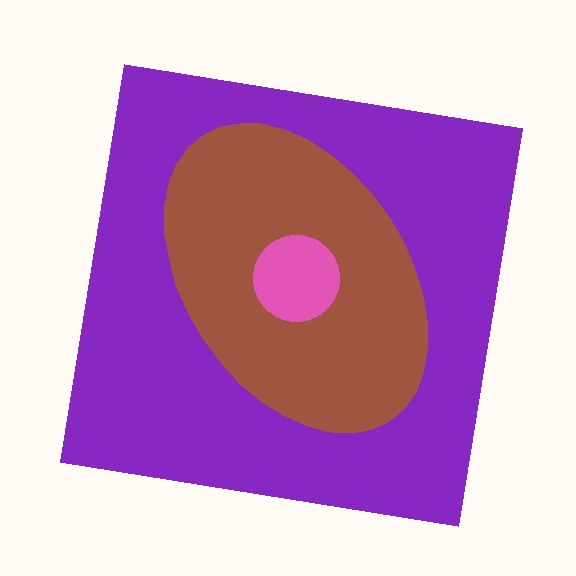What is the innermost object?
The pink circle.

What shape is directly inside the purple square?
The brown ellipse.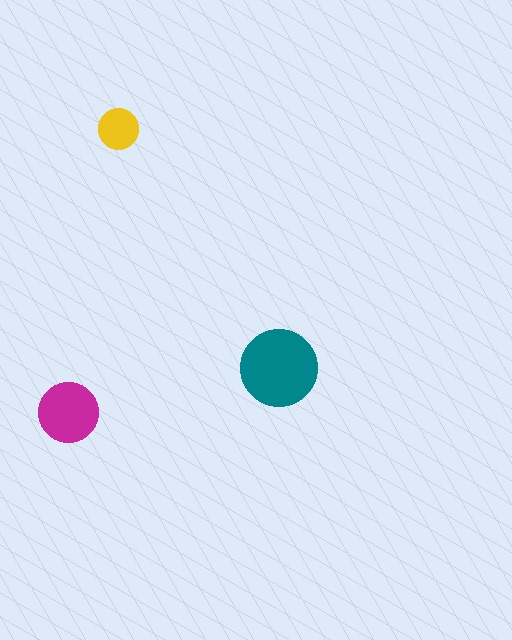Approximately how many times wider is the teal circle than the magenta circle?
About 1.5 times wider.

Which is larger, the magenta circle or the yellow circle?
The magenta one.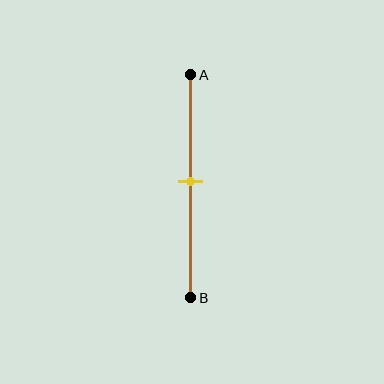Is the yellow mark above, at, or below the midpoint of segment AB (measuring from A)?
The yellow mark is approximately at the midpoint of segment AB.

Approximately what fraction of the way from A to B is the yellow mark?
The yellow mark is approximately 50% of the way from A to B.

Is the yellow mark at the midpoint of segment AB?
Yes, the mark is approximately at the midpoint.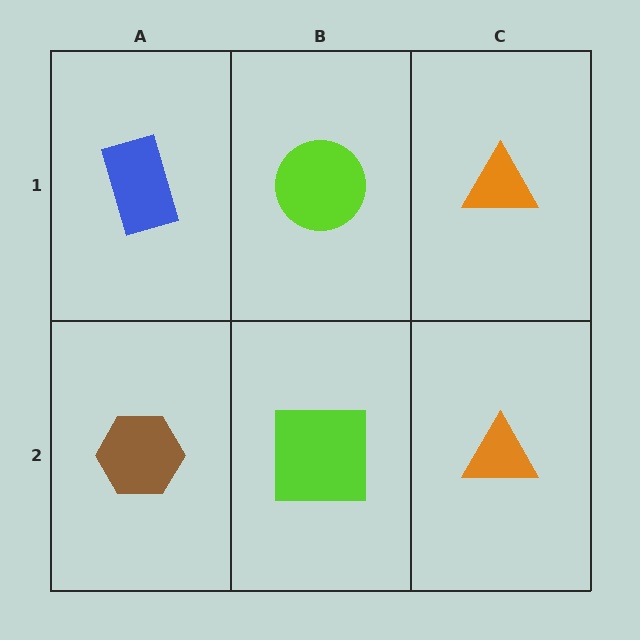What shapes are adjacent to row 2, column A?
A blue rectangle (row 1, column A), a lime square (row 2, column B).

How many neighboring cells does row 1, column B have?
3.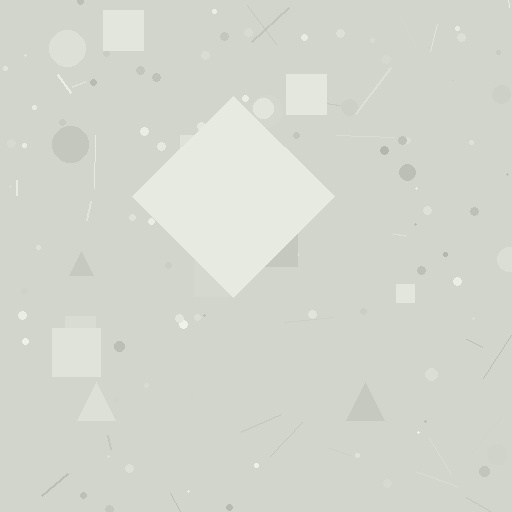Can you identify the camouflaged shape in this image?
The camouflaged shape is a diamond.